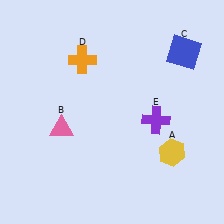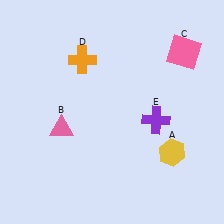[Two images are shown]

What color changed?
The square (C) changed from blue in Image 1 to pink in Image 2.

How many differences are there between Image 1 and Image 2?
There is 1 difference between the two images.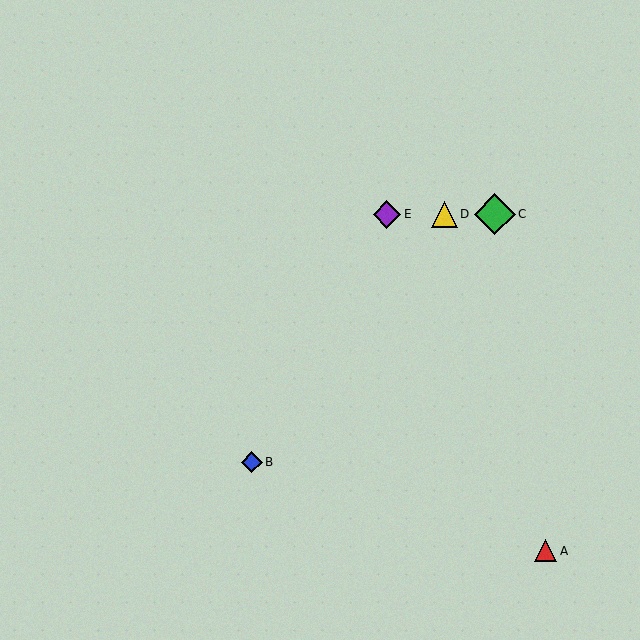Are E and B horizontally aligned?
No, E is at y≈214 and B is at y≈462.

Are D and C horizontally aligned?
Yes, both are at y≈214.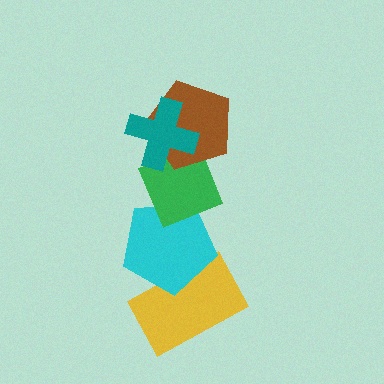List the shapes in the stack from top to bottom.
From top to bottom: the teal cross, the brown pentagon, the green diamond, the cyan pentagon, the yellow rectangle.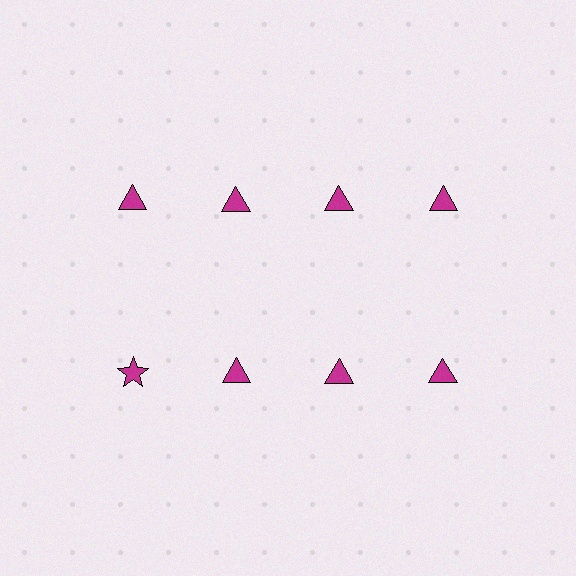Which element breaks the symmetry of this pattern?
The magenta star in the second row, leftmost column breaks the symmetry. All other shapes are magenta triangles.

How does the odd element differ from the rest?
It has a different shape: star instead of triangle.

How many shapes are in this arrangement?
There are 8 shapes arranged in a grid pattern.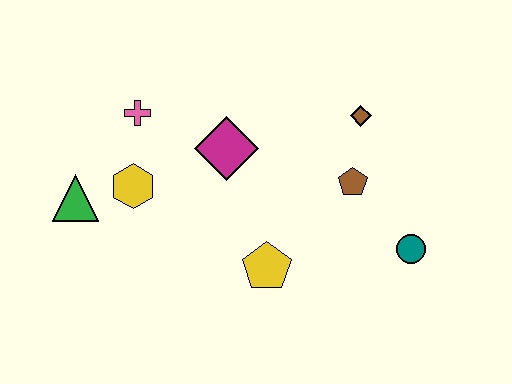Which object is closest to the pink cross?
The yellow hexagon is closest to the pink cross.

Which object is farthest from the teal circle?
The green triangle is farthest from the teal circle.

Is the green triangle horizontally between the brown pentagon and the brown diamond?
No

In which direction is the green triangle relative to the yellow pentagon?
The green triangle is to the left of the yellow pentagon.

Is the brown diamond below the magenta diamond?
No